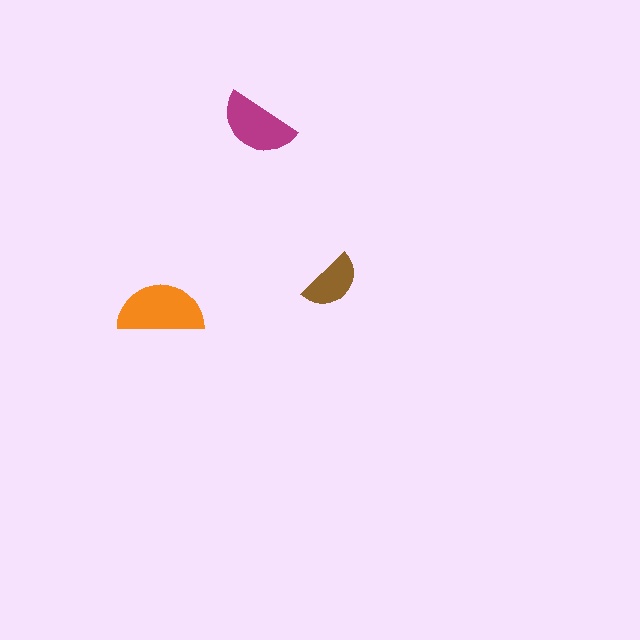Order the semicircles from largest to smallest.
the orange one, the magenta one, the brown one.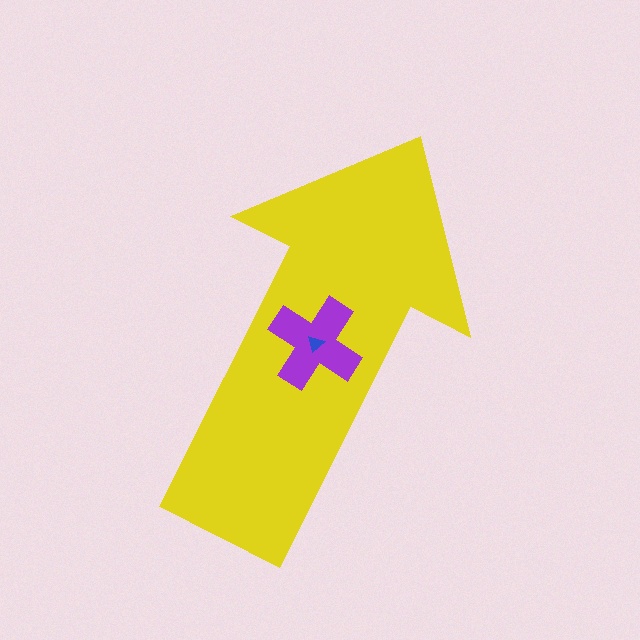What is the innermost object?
The blue triangle.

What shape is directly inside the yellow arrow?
The purple cross.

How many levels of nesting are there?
3.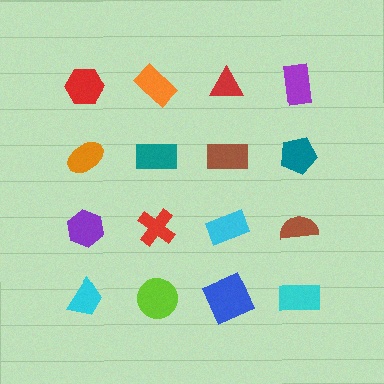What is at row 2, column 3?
A brown rectangle.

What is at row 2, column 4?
A teal pentagon.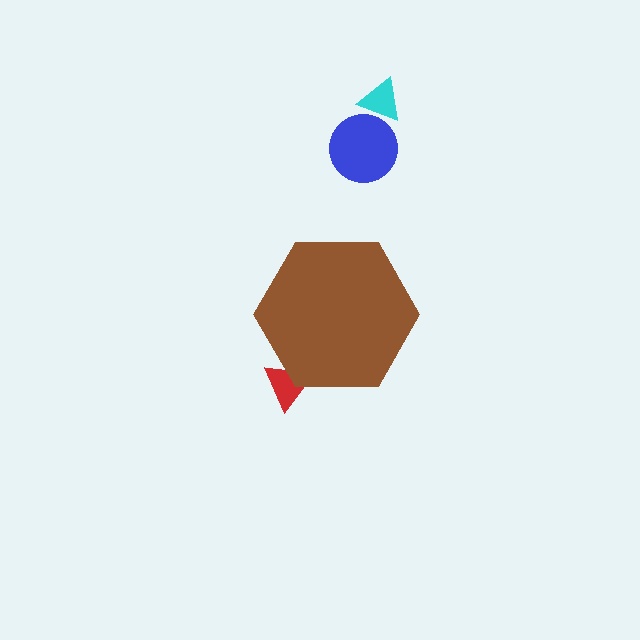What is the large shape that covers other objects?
A brown hexagon.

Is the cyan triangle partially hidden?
No, the cyan triangle is fully visible.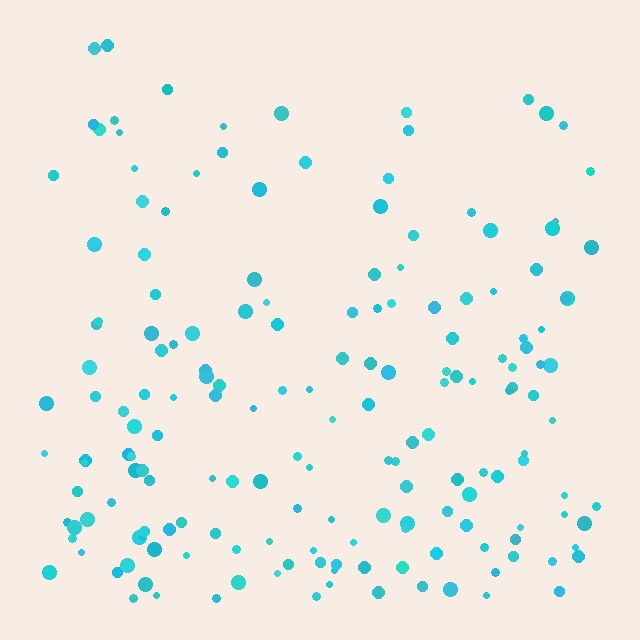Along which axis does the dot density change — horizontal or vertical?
Vertical.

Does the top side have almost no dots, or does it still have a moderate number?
Still a moderate number, just noticeably fewer than the bottom.